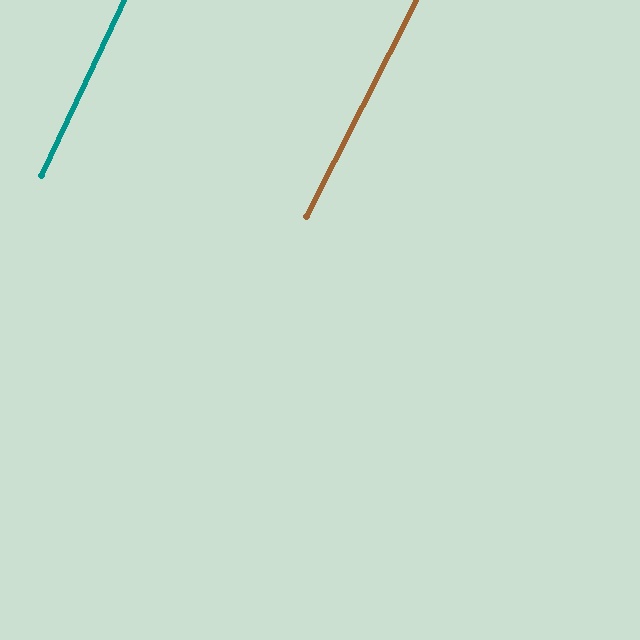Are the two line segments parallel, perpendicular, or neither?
Parallel — their directions differ by only 1.5°.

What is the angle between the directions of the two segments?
Approximately 1 degree.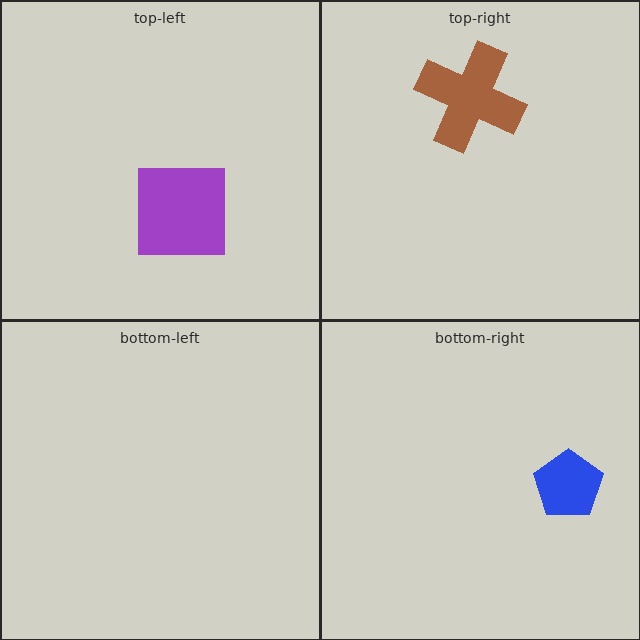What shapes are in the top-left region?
The purple square.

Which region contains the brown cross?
The top-right region.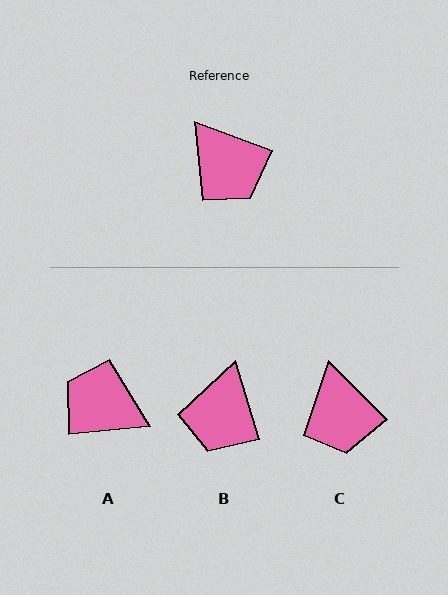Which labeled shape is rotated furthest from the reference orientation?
A, about 154 degrees away.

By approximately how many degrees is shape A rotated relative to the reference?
Approximately 154 degrees clockwise.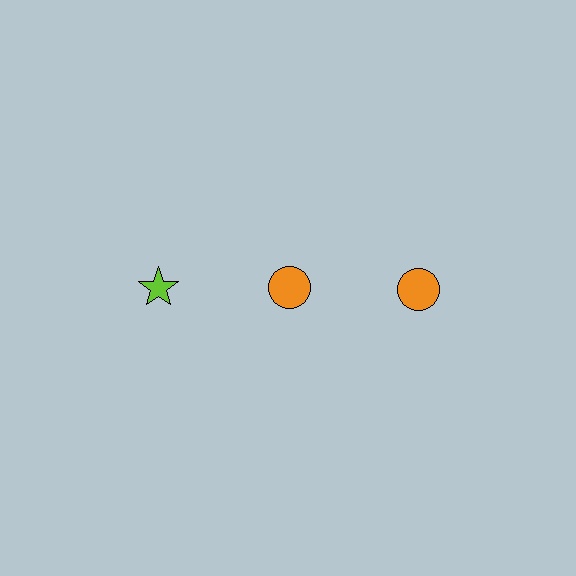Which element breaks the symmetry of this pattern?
The lime star in the top row, leftmost column breaks the symmetry. All other shapes are orange circles.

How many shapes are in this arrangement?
There are 3 shapes arranged in a grid pattern.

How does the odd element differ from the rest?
It differs in both color (lime instead of orange) and shape (star instead of circle).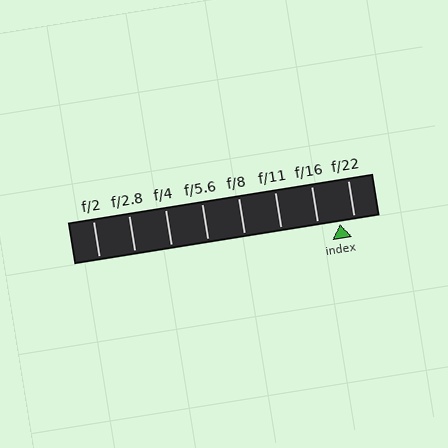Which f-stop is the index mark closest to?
The index mark is closest to f/22.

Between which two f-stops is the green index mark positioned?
The index mark is between f/16 and f/22.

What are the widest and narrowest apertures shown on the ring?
The widest aperture shown is f/2 and the narrowest is f/22.